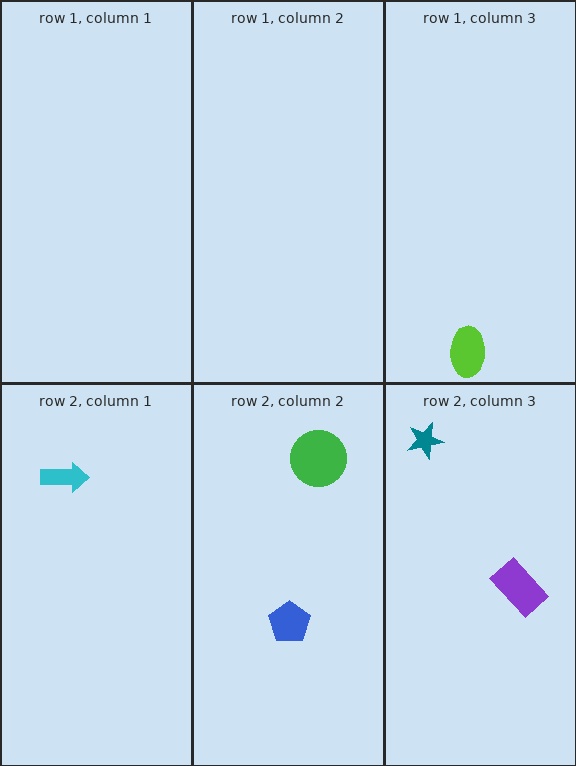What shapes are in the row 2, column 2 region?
The blue pentagon, the green circle.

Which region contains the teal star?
The row 2, column 3 region.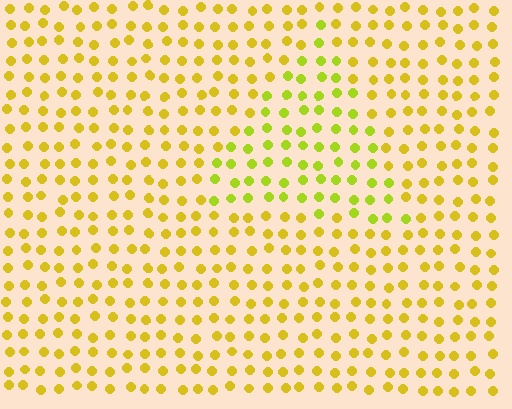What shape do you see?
I see a triangle.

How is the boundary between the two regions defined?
The boundary is defined purely by a slight shift in hue (about 25 degrees). Spacing, size, and orientation are identical on both sides.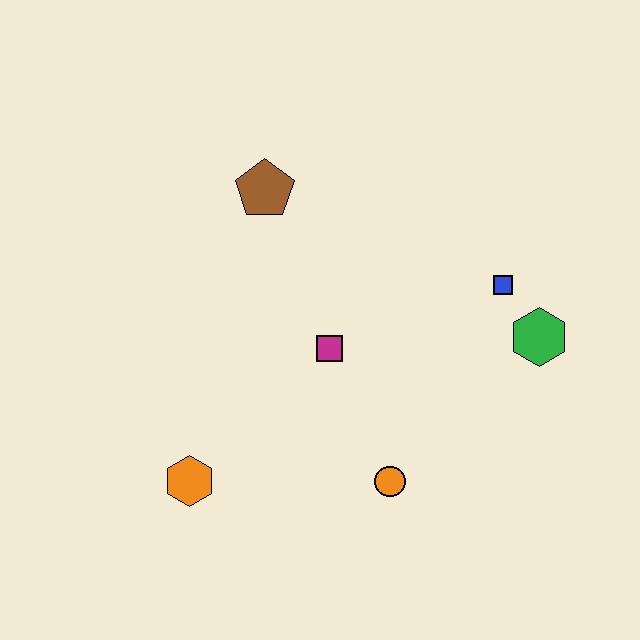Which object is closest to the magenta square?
The orange circle is closest to the magenta square.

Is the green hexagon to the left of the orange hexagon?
No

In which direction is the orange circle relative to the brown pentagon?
The orange circle is below the brown pentagon.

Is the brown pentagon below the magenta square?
No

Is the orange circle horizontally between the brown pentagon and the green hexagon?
Yes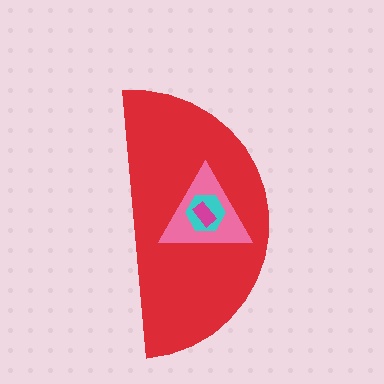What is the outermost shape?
The red semicircle.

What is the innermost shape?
The magenta rectangle.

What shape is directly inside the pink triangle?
The cyan hexagon.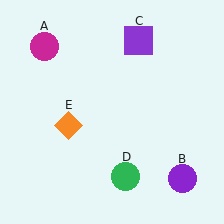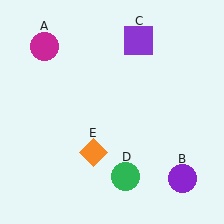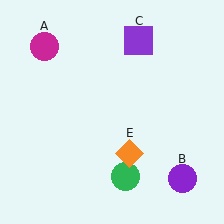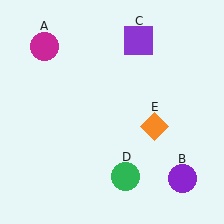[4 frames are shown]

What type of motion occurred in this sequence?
The orange diamond (object E) rotated counterclockwise around the center of the scene.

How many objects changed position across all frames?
1 object changed position: orange diamond (object E).